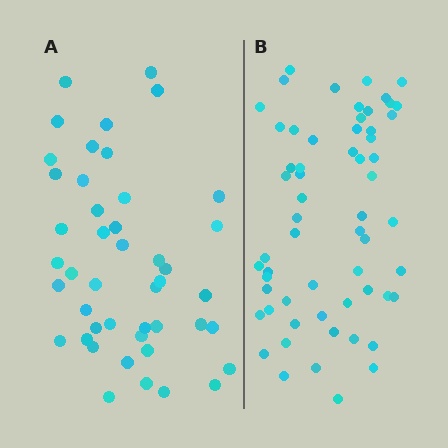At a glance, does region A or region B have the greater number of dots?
Region B (the right region) has more dots.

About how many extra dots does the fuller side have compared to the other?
Region B has approximately 15 more dots than region A.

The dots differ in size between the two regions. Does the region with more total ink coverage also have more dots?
No. Region A has more total ink coverage because its dots are larger, but region B actually contains more individual dots. Total area can be misleading — the number of items is what matters here.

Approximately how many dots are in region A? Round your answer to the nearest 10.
About 40 dots. (The exact count is 45, which rounds to 40.)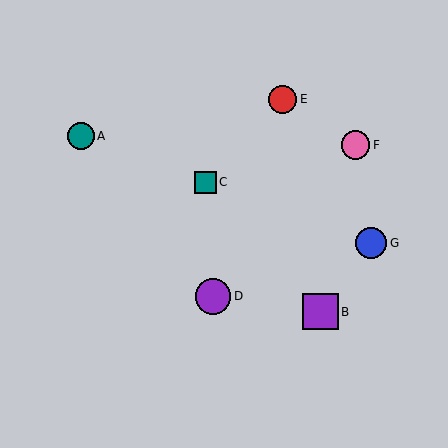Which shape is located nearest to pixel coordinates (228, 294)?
The purple circle (labeled D) at (213, 296) is nearest to that location.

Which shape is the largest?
The purple square (labeled B) is the largest.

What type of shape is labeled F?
Shape F is a pink circle.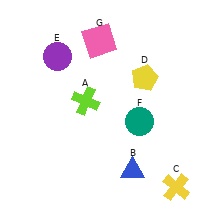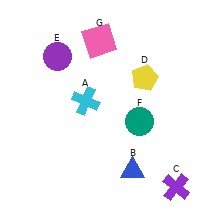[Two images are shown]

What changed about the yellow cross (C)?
In Image 1, C is yellow. In Image 2, it changed to purple.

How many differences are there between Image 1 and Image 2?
There are 2 differences between the two images.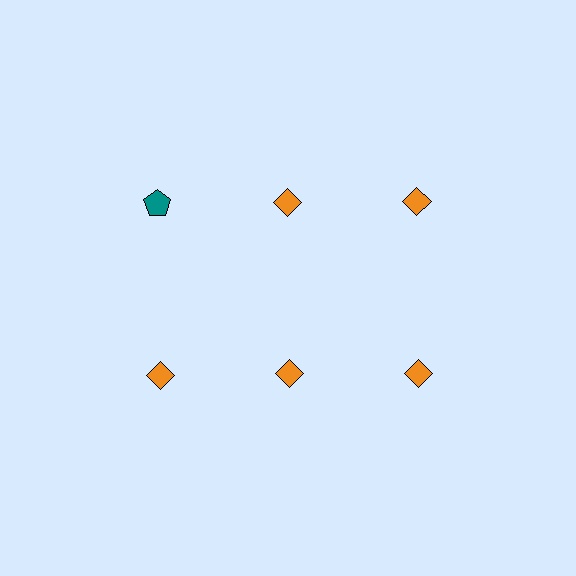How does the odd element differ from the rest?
It differs in both color (teal instead of orange) and shape (pentagon instead of diamond).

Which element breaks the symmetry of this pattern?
The teal pentagon in the top row, leftmost column breaks the symmetry. All other shapes are orange diamonds.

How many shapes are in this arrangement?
There are 6 shapes arranged in a grid pattern.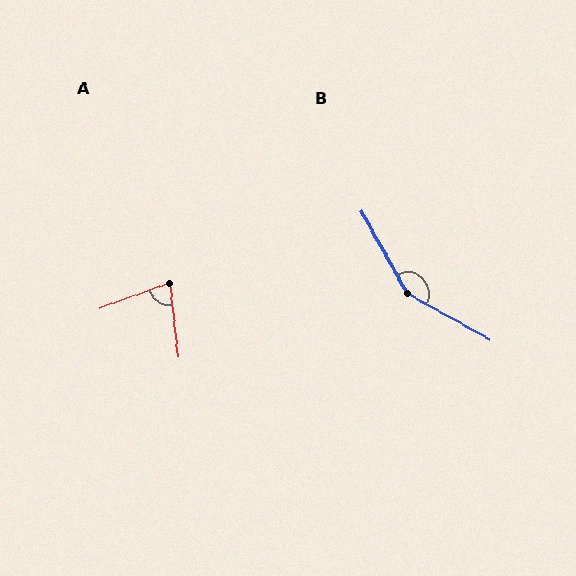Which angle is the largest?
B, at approximately 148 degrees.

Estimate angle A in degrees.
Approximately 76 degrees.